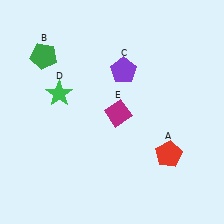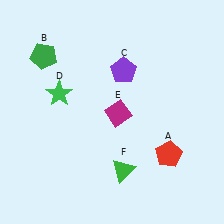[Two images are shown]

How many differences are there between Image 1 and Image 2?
There is 1 difference between the two images.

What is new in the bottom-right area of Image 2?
A green triangle (F) was added in the bottom-right area of Image 2.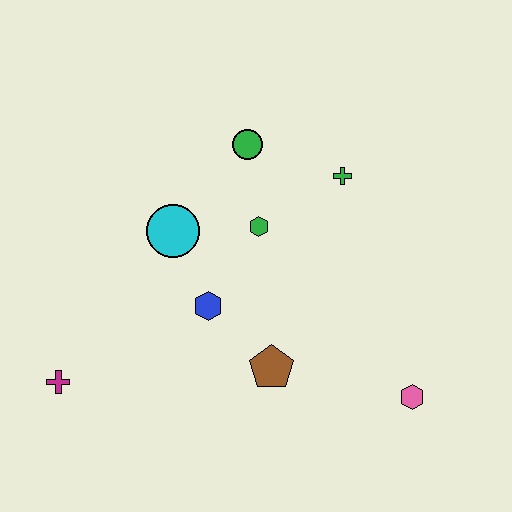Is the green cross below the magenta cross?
No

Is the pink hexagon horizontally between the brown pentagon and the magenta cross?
No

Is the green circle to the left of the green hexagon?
Yes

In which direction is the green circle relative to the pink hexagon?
The green circle is above the pink hexagon.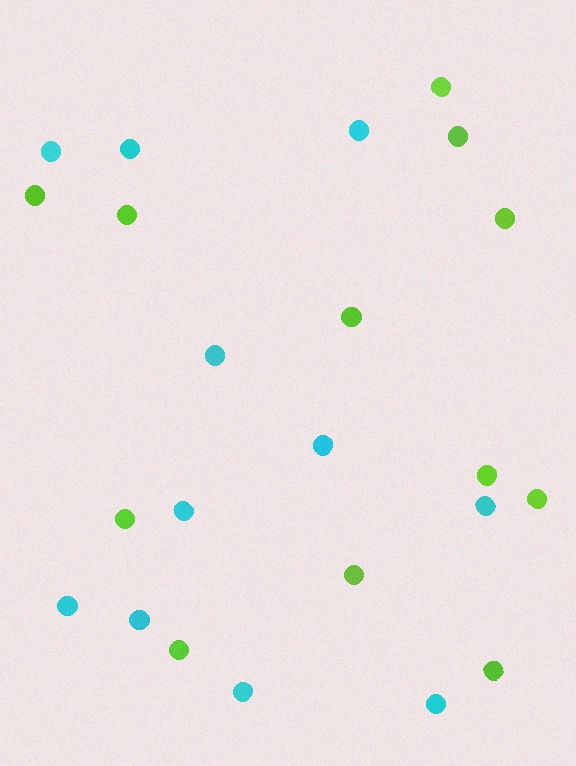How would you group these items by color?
There are 2 groups: one group of cyan circles (11) and one group of lime circles (12).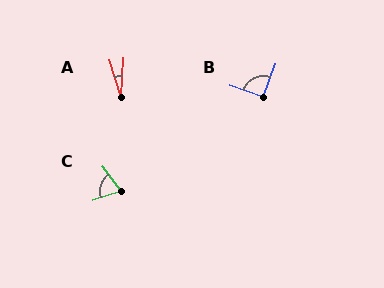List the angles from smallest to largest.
A (21°), C (70°), B (92°).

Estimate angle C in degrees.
Approximately 70 degrees.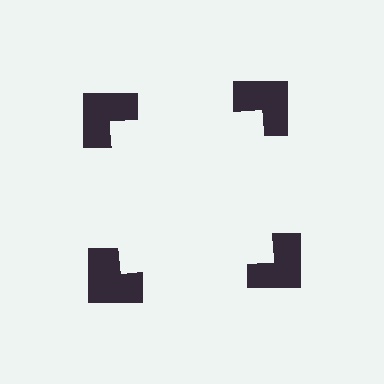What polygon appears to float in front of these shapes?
An illusory square — its edges are inferred from the aligned wedge cuts in the notched squares, not physically drawn.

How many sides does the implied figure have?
4 sides.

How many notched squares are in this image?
There are 4 — one at each vertex of the illusory square.